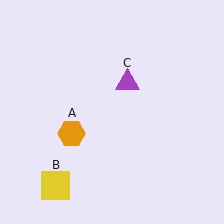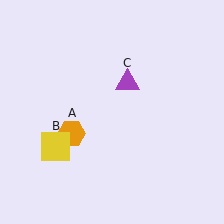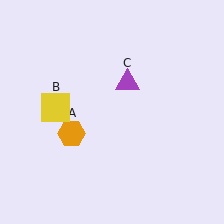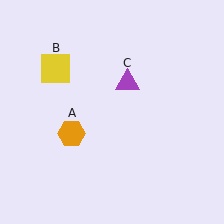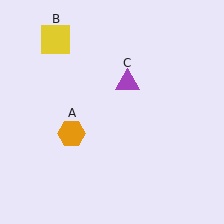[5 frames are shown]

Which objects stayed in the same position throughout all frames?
Orange hexagon (object A) and purple triangle (object C) remained stationary.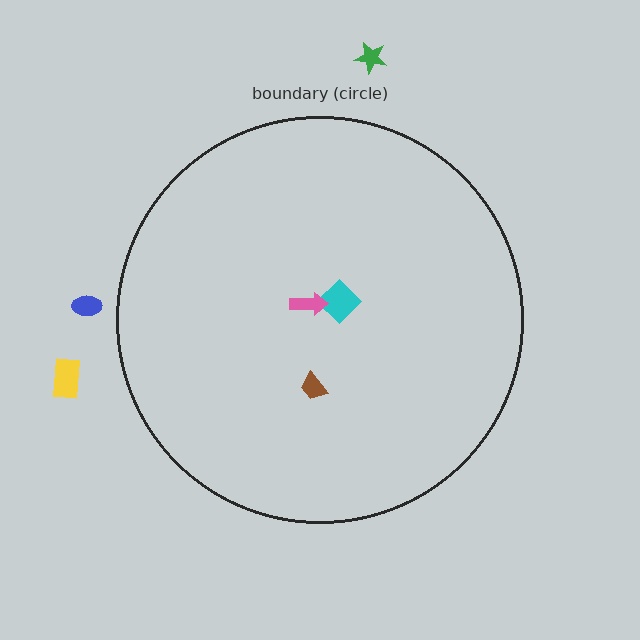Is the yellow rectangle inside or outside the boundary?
Outside.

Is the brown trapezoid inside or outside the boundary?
Inside.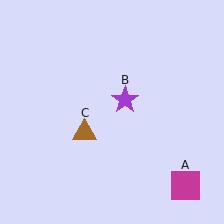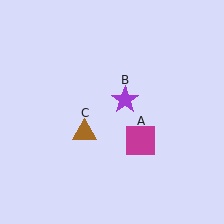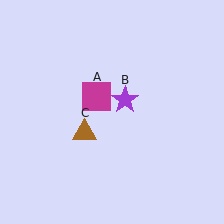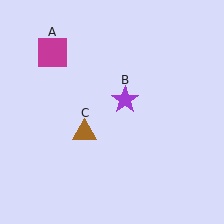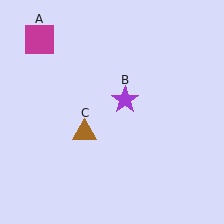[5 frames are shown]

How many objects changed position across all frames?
1 object changed position: magenta square (object A).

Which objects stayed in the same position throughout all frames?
Purple star (object B) and brown triangle (object C) remained stationary.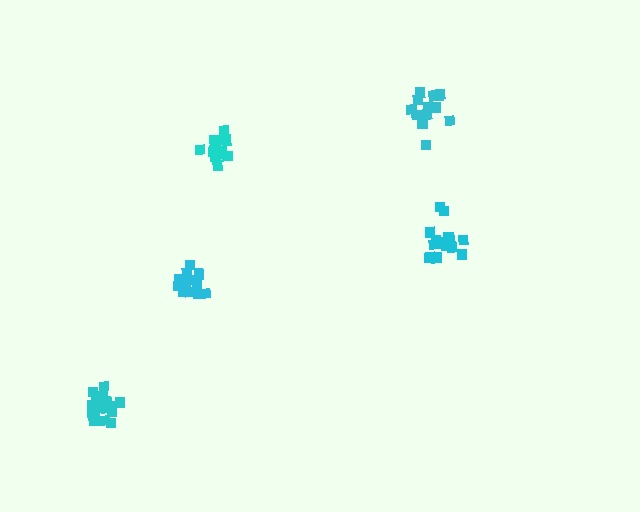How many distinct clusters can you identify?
There are 5 distinct clusters.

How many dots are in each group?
Group 1: 17 dots, Group 2: 15 dots, Group 3: 15 dots, Group 4: 14 dots, Group 5: 20 dots (81 total).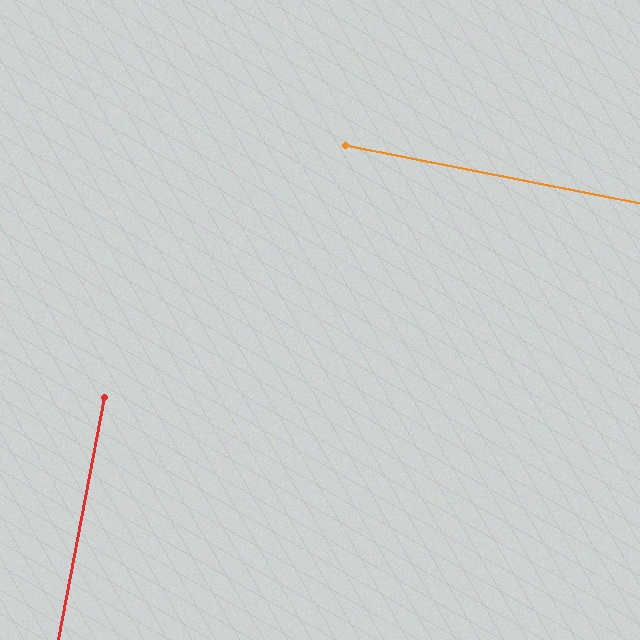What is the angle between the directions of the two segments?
Approximately 90 degrees.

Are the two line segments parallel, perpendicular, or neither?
Perpendicular — they meet at approximately 90°.